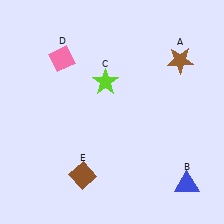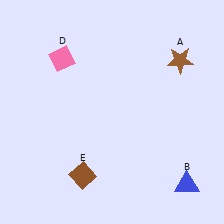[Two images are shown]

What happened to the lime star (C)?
The lime star (C) was removed in Image 2. It was in the top-left area of Image 1.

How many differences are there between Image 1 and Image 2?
There is 1 difference between the two images.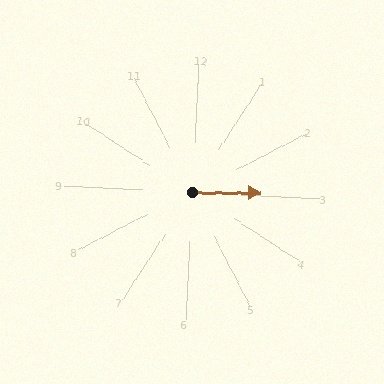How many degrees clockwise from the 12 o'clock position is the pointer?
Approximately 88 degrees.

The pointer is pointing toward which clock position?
Roughly 3 o'clock.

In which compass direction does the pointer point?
East.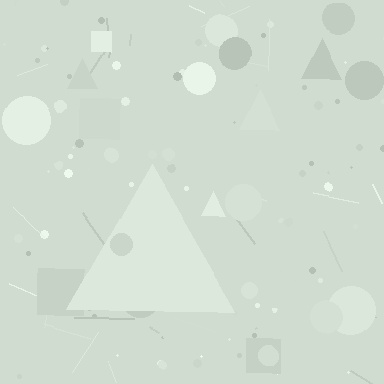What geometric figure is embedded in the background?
A triangle is embedded in the background.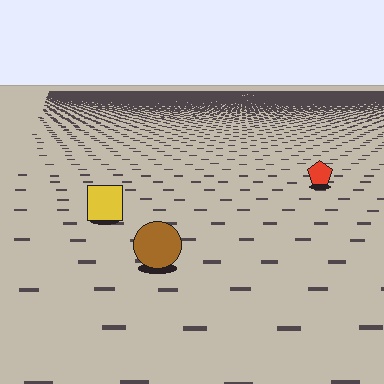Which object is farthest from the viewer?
The red pentagon is farthest from the viewer. It appears smaller and the ground texture around it is denser.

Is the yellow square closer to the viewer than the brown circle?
No. The brown circle is closer — you can tell from the texture gradient: the ground texture is coarser near it.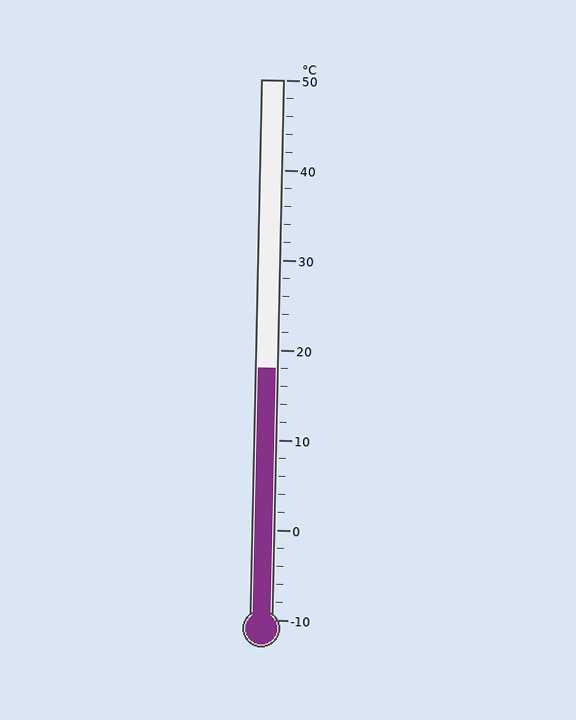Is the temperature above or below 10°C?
The temperature is above 10°C.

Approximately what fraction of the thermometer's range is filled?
The thermometer is filled to approximately 45% of its range.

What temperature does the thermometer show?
The thermometer shows approximately 18°C.